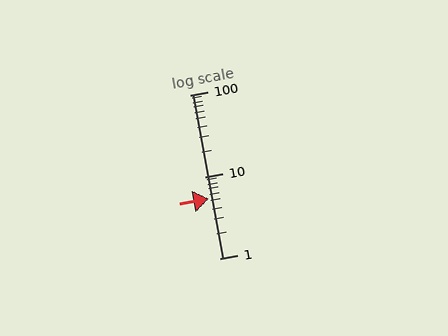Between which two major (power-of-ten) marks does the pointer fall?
The pointer is between 1 and 10.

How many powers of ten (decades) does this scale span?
The scale spans 2 decades, from 1 to 100.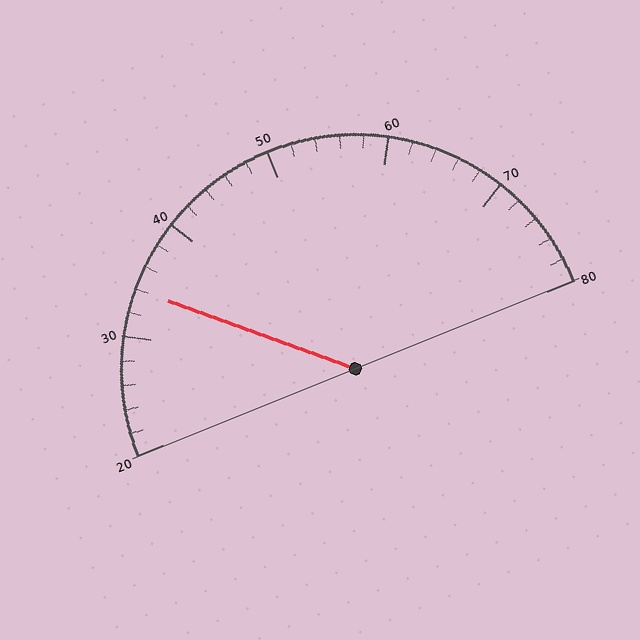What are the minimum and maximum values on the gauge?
The gauge ranges from 20 to 80.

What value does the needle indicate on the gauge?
The needle indicates approximately 34.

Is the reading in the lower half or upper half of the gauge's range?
The reading is in the lower half of the range (20 to 80).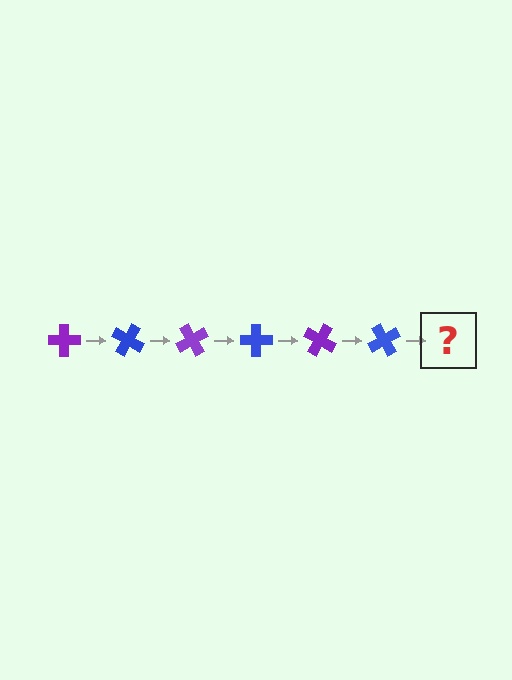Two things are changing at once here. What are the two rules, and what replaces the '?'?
The two rules are that it rotates 30 degrees each step and the color cycles through purple and blue. The '?' should be a purple cross, rotated 180 degrees from the start.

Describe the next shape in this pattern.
It should be a purple cross, rotated 180 degrees from the start.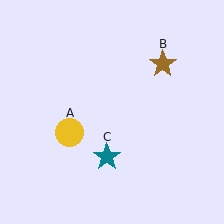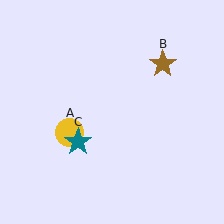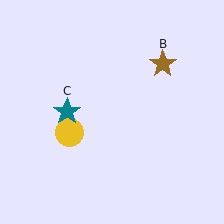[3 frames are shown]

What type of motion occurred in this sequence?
The teal star (object C) rotated clockwise around the center of the scene.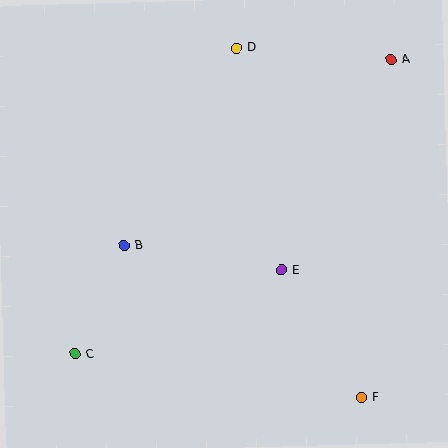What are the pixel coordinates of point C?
Point C is at (75, 354).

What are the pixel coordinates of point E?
Point E is at (282, 270).